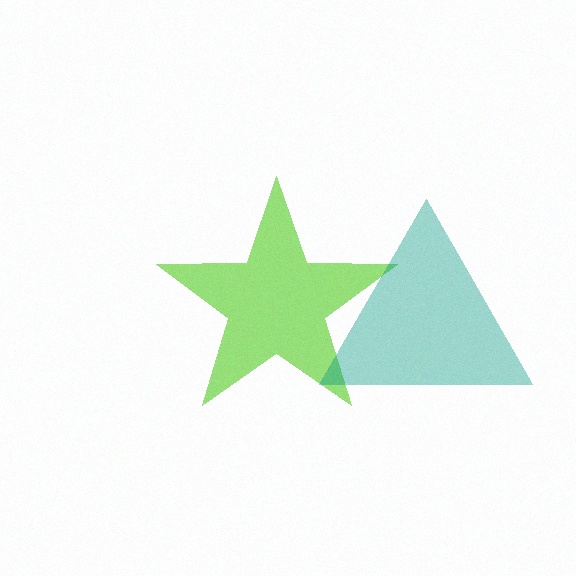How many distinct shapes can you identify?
There are 2 distinct shapes: a lime star, a teal triangle.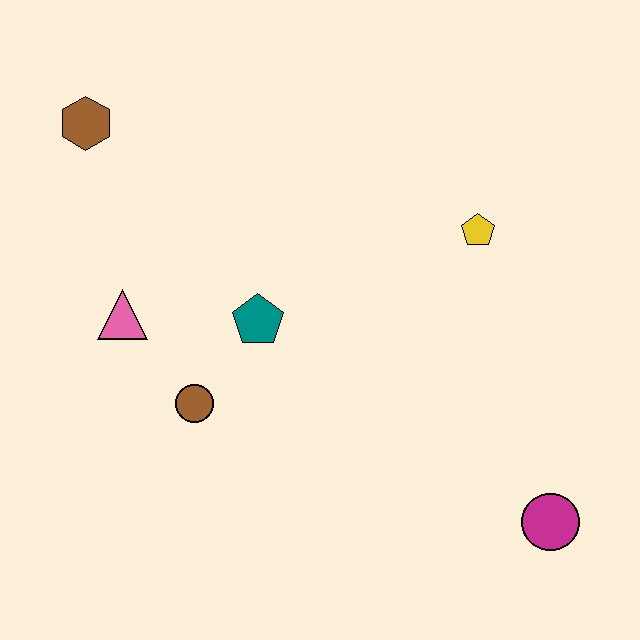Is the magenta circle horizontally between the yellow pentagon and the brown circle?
No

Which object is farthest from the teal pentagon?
The magenta circle is farthest from the teal pentagon.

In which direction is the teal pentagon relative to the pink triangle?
The teal pentagon is to the right of the pink triangle.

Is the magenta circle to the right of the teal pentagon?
Yes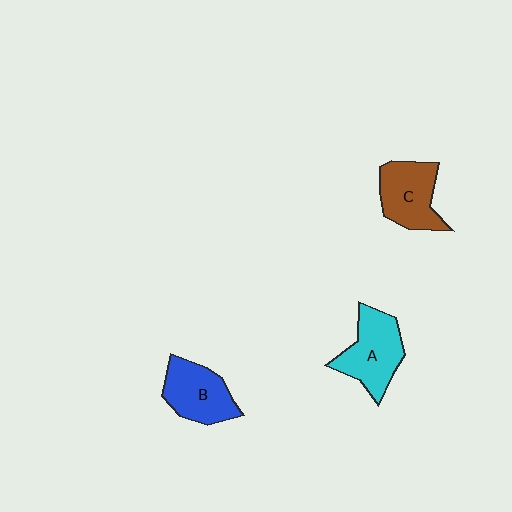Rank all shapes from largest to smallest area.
From largest to smallest: A (cyan), C (brown), B (blue).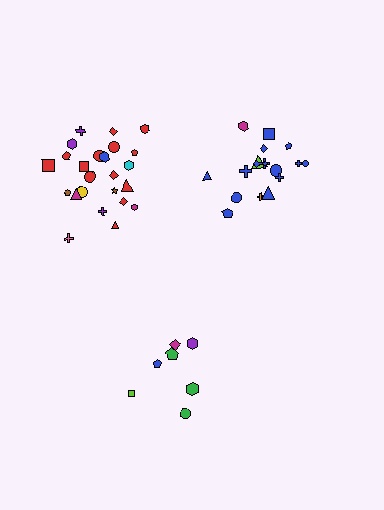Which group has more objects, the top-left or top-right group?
The top-left group.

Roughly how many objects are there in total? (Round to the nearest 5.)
Roughly 50 objects in total.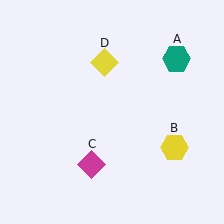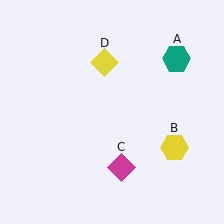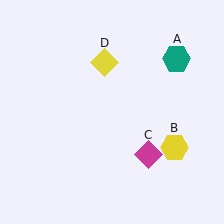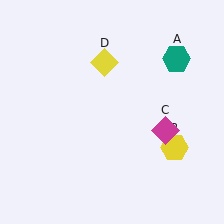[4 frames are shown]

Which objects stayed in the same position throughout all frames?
Teal hexagon (object A) and yellow hexagon (object B) and yellow diamond (object D) remained stationary.